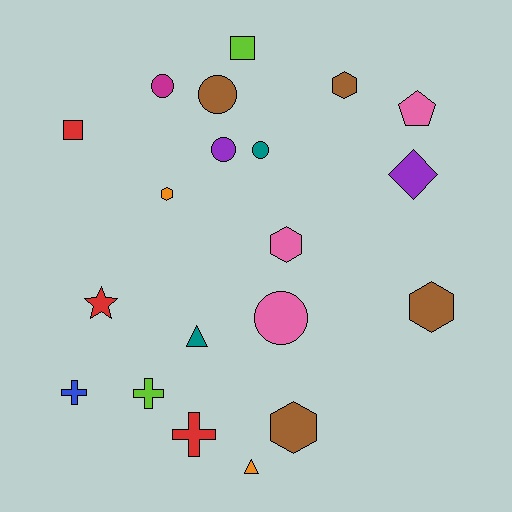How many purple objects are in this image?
There are 2 purple objects.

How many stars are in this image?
There is 1 star.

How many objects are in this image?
There are 20 objects.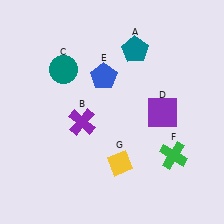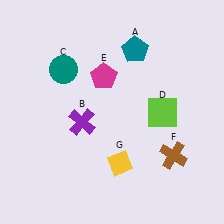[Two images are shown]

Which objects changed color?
D changed from purple to lime. E changed from blue to magenta. F changed from green to brown.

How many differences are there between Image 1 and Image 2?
There are 3 differences between the two images.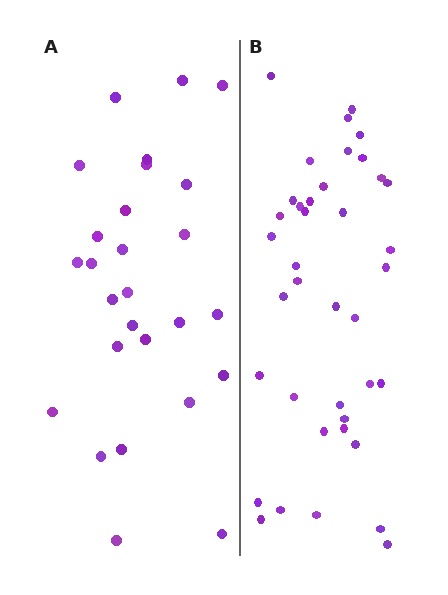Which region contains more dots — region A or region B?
Region B (the right region) has more dots.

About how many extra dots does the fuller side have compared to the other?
Region B has roughly 12 or so more dots than region A.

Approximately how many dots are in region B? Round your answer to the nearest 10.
About 40 dots. (The exact count is 39, which rounds to 40.)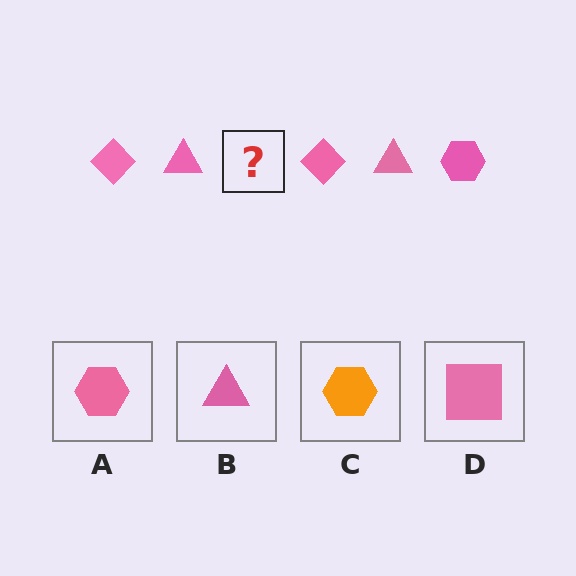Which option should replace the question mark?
Option A.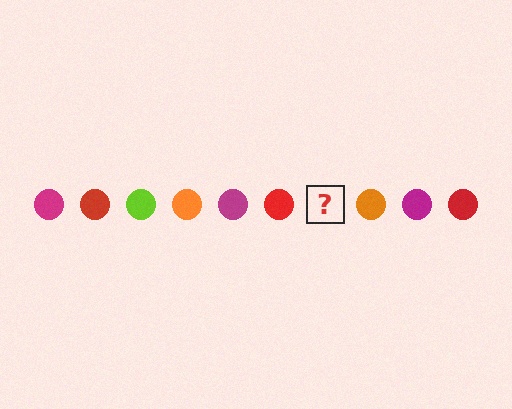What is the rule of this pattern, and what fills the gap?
The rule is that the pattern cycles through magenta, red, lime, orange circles. The gap should be filled with a lime circle.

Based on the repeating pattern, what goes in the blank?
The blank should be a lime circle.